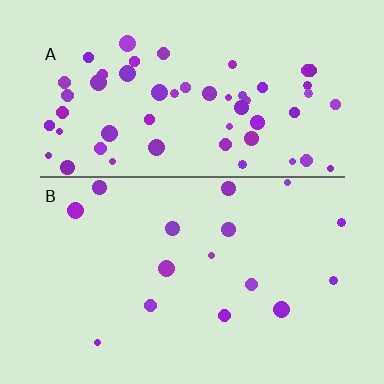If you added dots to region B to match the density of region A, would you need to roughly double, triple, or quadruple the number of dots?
Approximately quadruple.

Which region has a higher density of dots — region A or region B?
A (the top).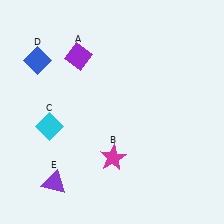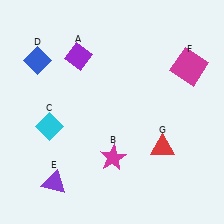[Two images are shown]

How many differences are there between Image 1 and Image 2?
There are 2 differences between the two images.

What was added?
A magenta square (F), a red triangle (G) were added in Image 2.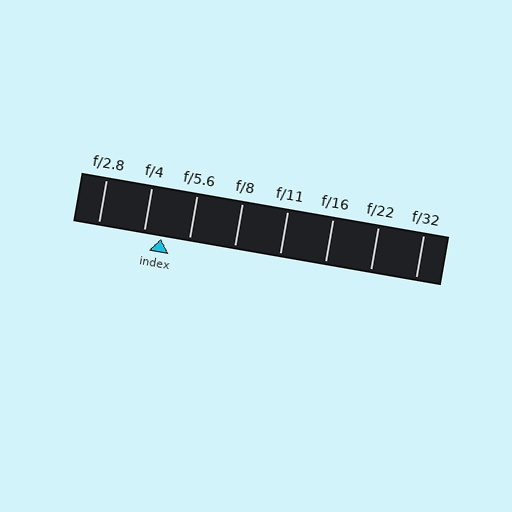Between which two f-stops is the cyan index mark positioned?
The index mark is between f/4 and f/5.6.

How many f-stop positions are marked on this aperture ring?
There are 8 f-stop positions marked.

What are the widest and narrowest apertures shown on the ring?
The widest aperture shown is f/2.8 and the narrowest is f/32.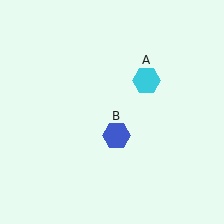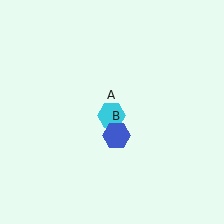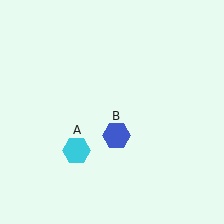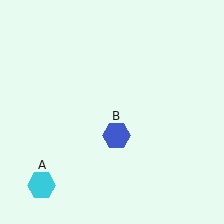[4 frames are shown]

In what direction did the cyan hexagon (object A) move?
The cyan hexagon (object A) moved down and to the left.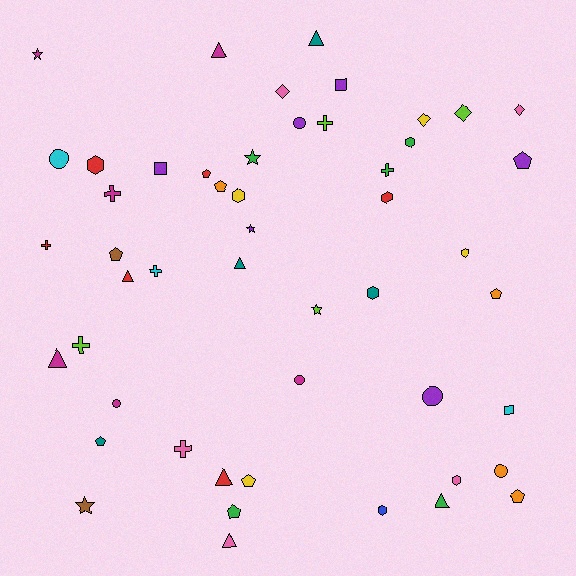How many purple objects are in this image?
There are 6 purple objects.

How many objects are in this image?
There are 50 objects.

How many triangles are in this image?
There are 8 triangles.